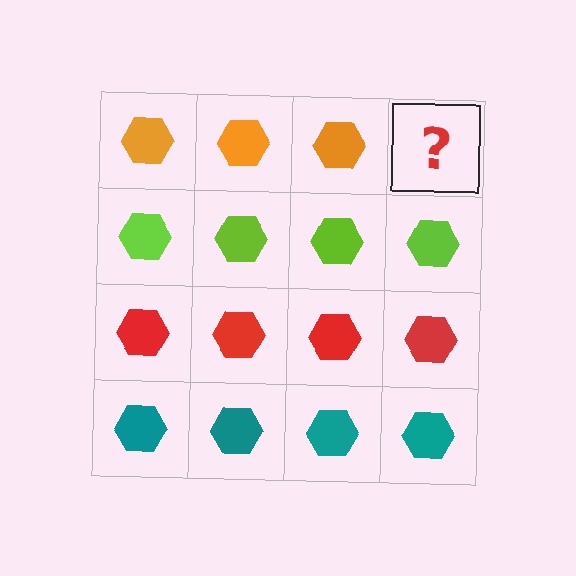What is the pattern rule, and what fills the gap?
The rule is that each row has a consistent color. The gap should be filled with an orange hexagon.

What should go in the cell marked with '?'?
The missing cell should contain an orange hexagon.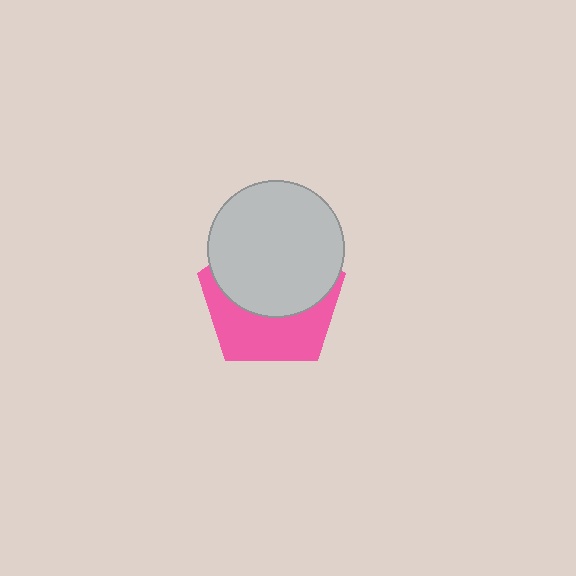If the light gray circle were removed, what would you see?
You would see the complete pink pentagon.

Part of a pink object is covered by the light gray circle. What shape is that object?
It is a pentagon.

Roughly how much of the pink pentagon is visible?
A small part of it is visible (roughly 45%).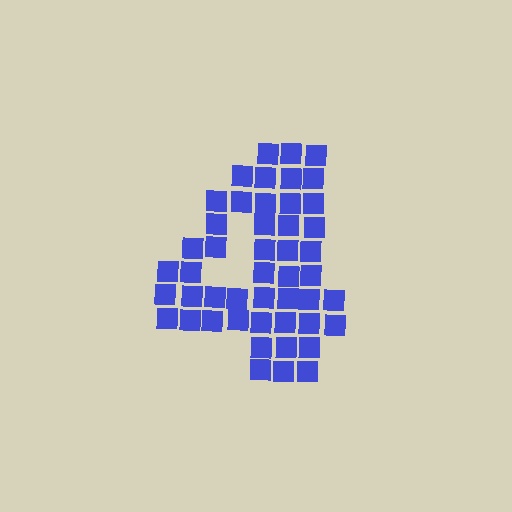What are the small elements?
The small elements are squares.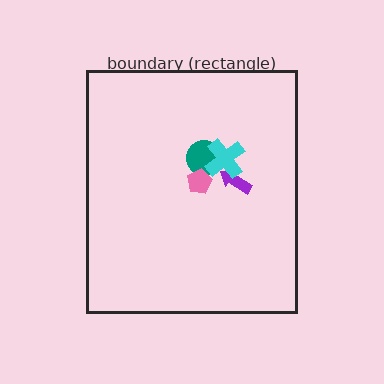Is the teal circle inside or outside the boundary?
Inside.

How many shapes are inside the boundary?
4 inside, 0 outside.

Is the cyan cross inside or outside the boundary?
Inside.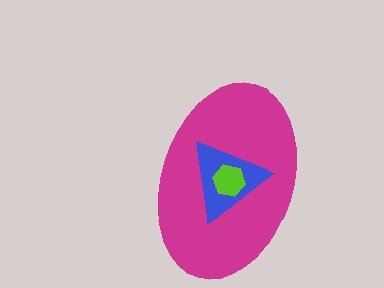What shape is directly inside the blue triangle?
The lime hexagon.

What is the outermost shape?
The magenta ellipse.